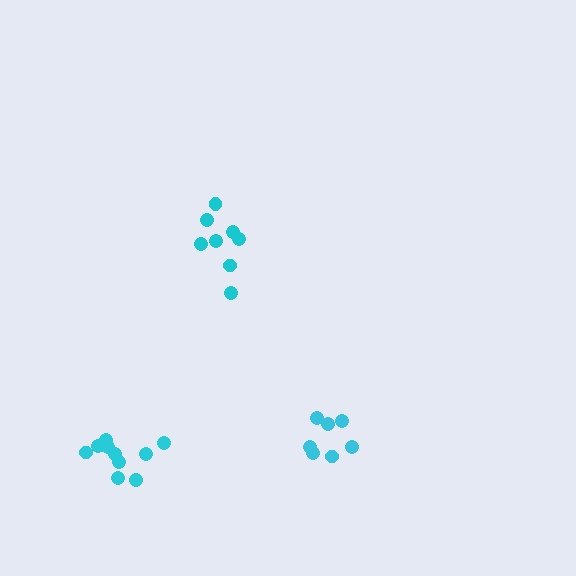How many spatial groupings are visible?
There are 3 spatial groupings.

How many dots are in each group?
Group 1: 8 dots, Group 2: 11 dots, Group 3: 7 dots (26 total).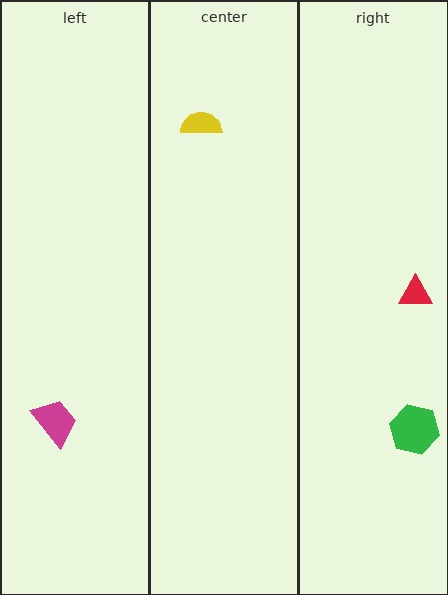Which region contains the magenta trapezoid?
The left region.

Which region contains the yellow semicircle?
The center region.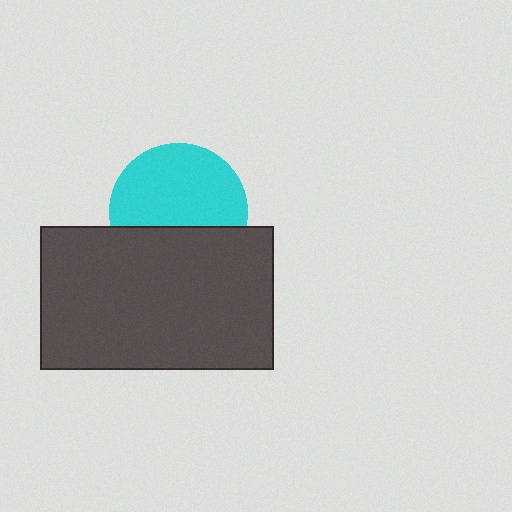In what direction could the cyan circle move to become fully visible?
The cyan circle could move up. That would shift it out from behind the dark gray rectangle entirely.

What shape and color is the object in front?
The object in front is a dark gray rectangle.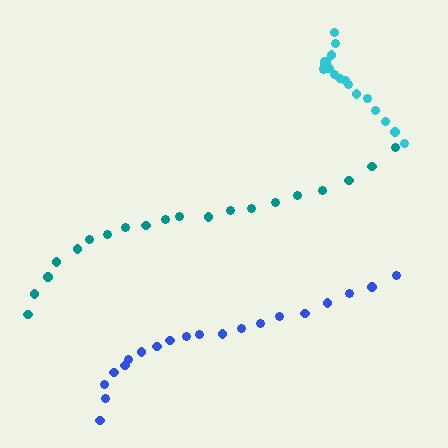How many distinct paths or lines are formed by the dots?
There are 3 distinct paths.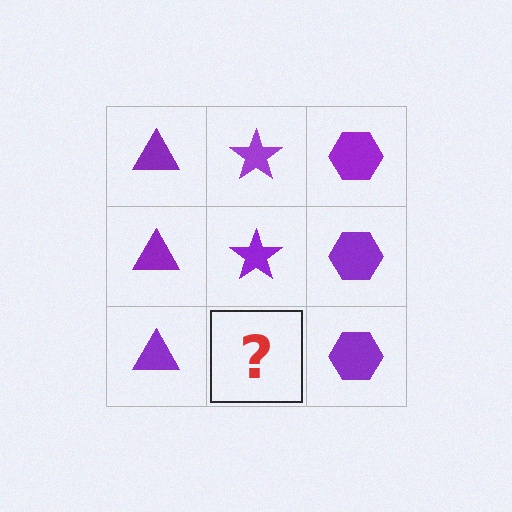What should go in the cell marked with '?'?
The missing cell should contain a purple star.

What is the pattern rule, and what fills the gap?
The rule is that each column has a consistent shape. The gap should be filled with a purple star.